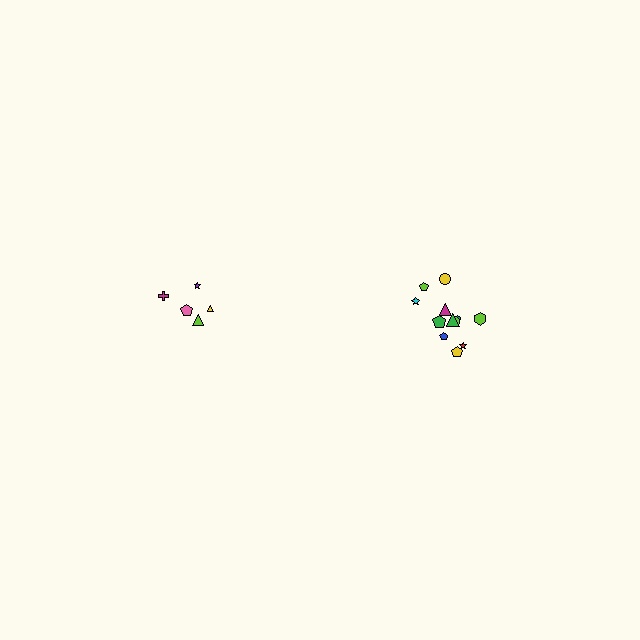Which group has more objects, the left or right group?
The right group.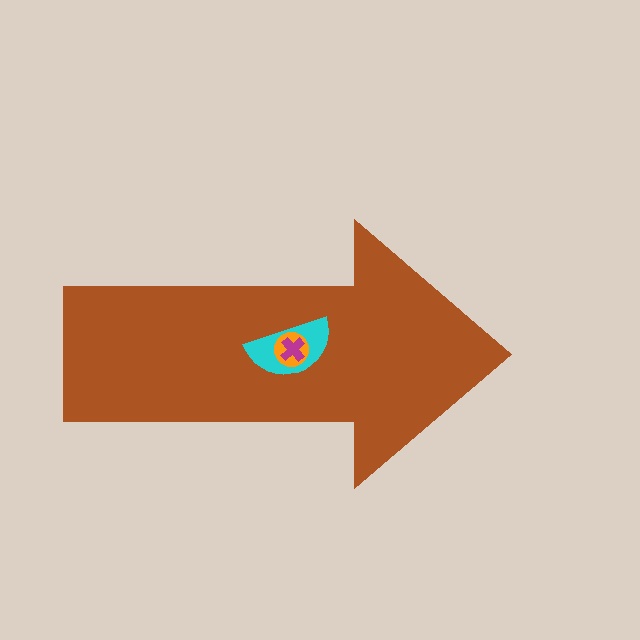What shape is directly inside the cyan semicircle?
The orange circle.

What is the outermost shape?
The brown arrow.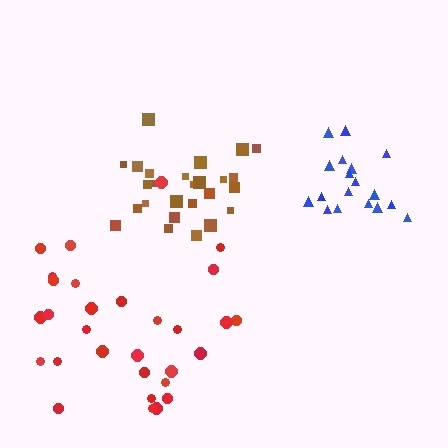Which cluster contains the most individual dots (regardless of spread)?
Red (30).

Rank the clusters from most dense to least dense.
blue, brown, red.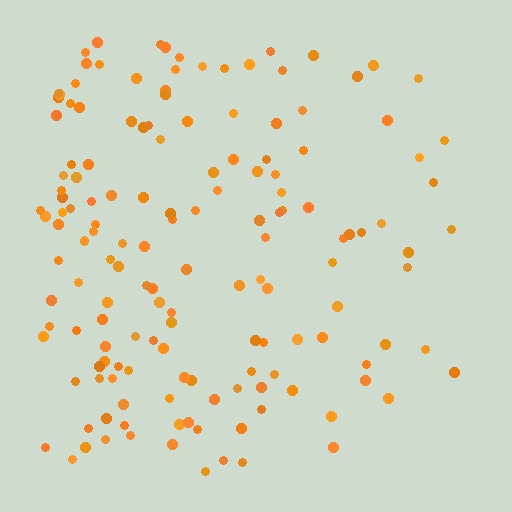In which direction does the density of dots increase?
From right to left, with the left side densest.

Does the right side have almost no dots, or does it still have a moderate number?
Still a moderate number, just noticeably fewer than the left.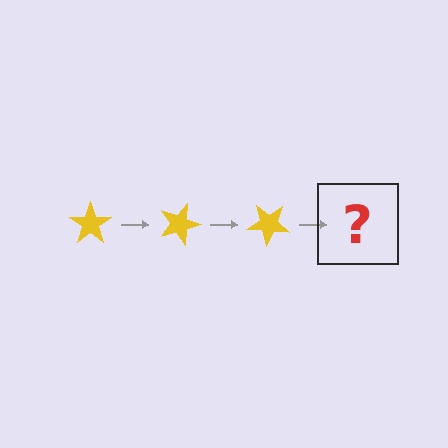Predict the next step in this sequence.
The next step is a yellow star rotated 60 degrees.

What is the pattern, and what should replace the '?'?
The pattern is that the star rotates 20 degrees each step. The '?' should be a yellow star rotated 60 degrees.